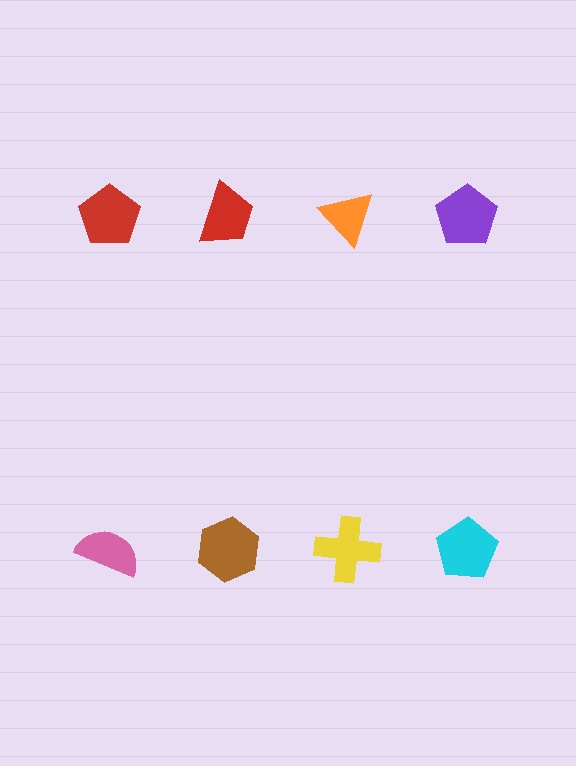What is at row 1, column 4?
A purple pentagon.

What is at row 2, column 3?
A yellow cross.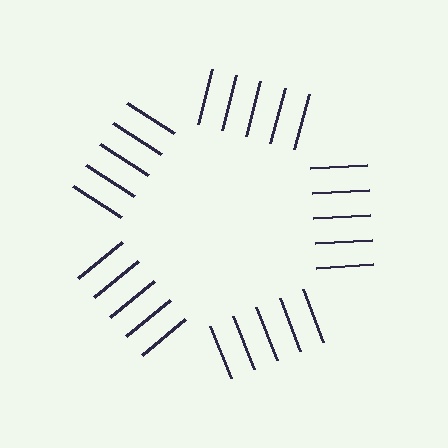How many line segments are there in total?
25 — 5 along each of the 5 edges.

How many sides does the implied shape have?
5 sides — the line-ends trace a pentagon.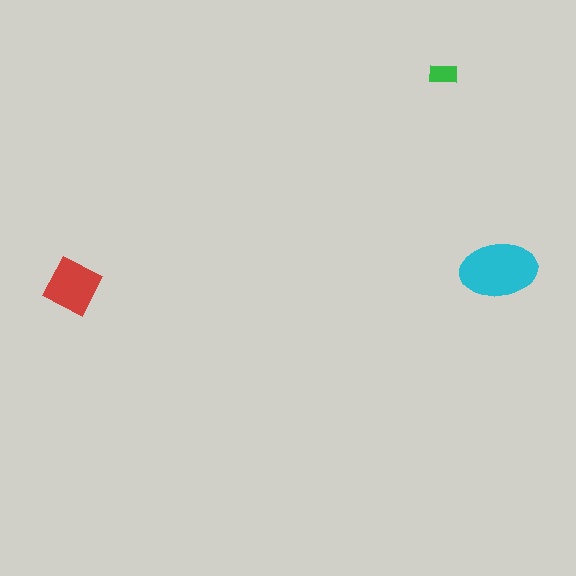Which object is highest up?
The green rectangle is topmost.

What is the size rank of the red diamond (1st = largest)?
2nd.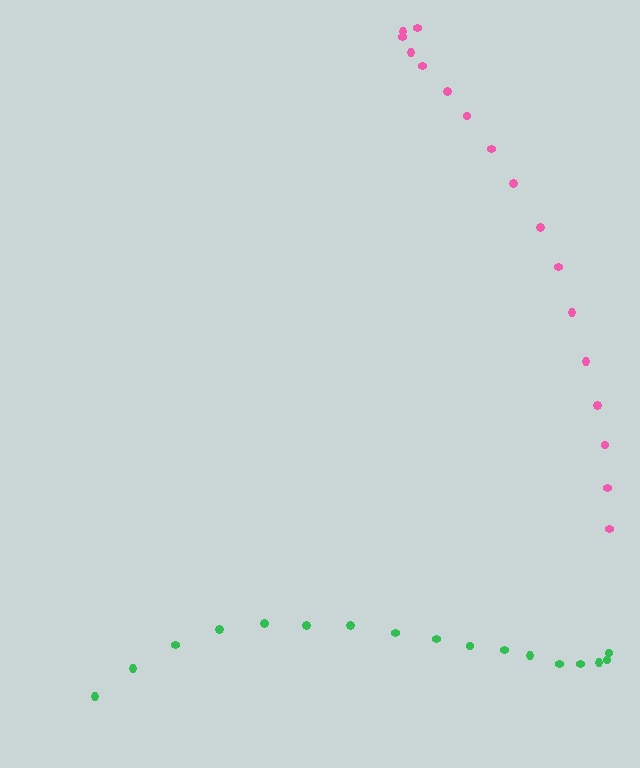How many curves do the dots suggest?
There are 2 distinct paths.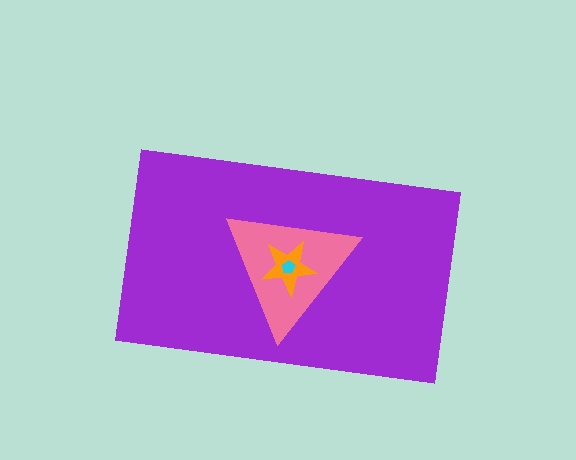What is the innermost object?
The cyan pentagon.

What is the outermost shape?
The purple rectangle.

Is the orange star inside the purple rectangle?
Yes.